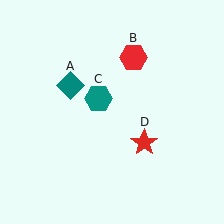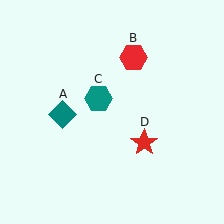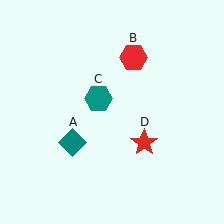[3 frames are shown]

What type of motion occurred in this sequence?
The teal diamond (object A) rotated counterclockwise around the center of the scene.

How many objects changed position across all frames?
1 object changed position: teal diamond (object A).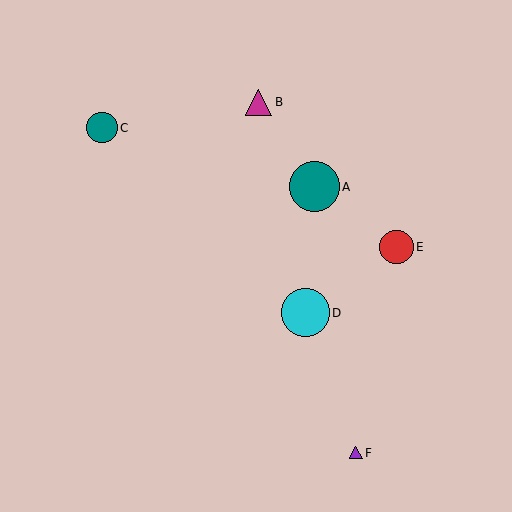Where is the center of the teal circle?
The center of the teal circle is at (102, 128).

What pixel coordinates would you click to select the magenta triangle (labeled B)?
Click at (259, 102) to select the magenta triangle B.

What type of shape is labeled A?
Shape A is a teal circle.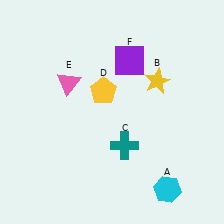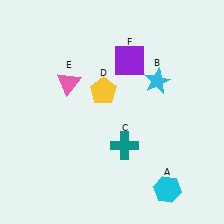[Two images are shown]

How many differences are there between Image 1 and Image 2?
There is 1 difference between the two images.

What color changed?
The star (B) changed from yellow in Image 1 to cyan in Image 2.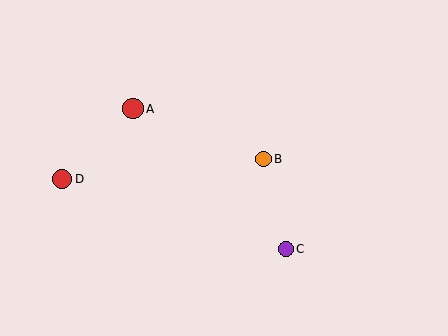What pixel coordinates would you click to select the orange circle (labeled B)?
Click at (264, 159) to select the orange circle B.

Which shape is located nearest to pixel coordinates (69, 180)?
The red circle (labeled D) at (62, 179) is nearest to that location.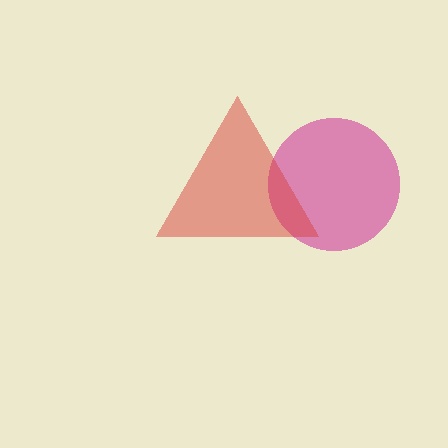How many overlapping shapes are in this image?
There are 2 overlapping shapes in the image.